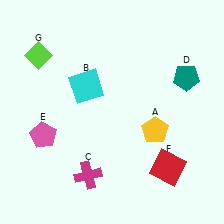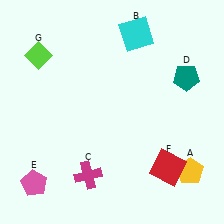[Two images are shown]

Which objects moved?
The objects that moved are: the yellow pentagon (A), the cyan square (B), the pink pentagon (E).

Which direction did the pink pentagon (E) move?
The pink pentagon (E) moved down.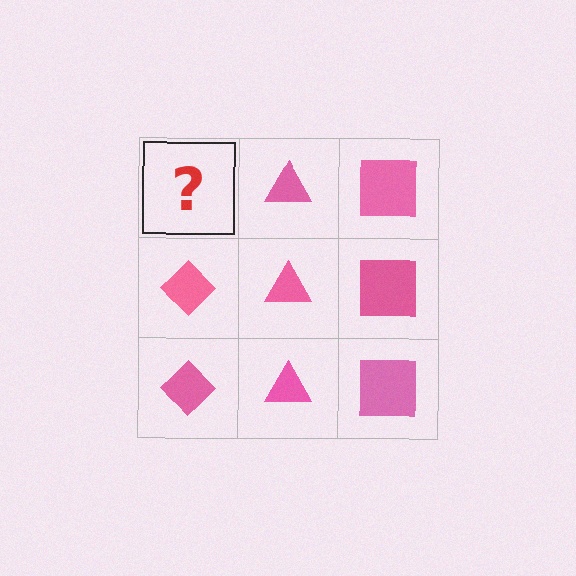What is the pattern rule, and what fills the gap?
The rule is that each column has a consistent shape. The gap should be filled with a pink diamond.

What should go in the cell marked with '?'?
The missing cell should contain a pink diamond.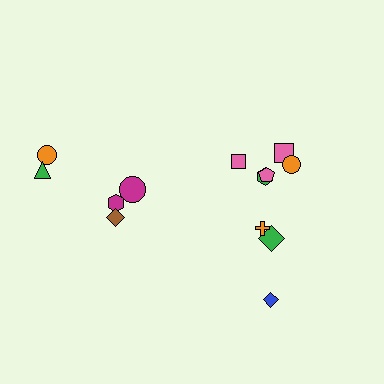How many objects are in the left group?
There are 5 objects.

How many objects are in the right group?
There are 8 objects.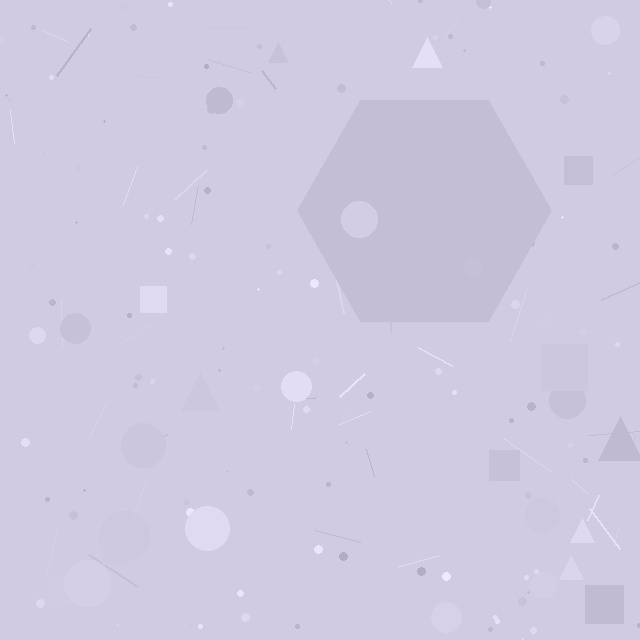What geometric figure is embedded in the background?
A hexagon is embedded in the background.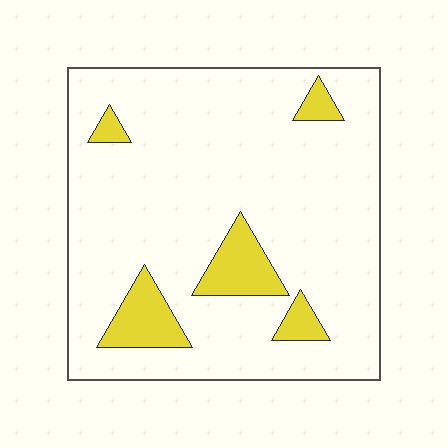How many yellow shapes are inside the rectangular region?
5.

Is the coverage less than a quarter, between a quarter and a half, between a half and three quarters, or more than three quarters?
Less than a quarter.